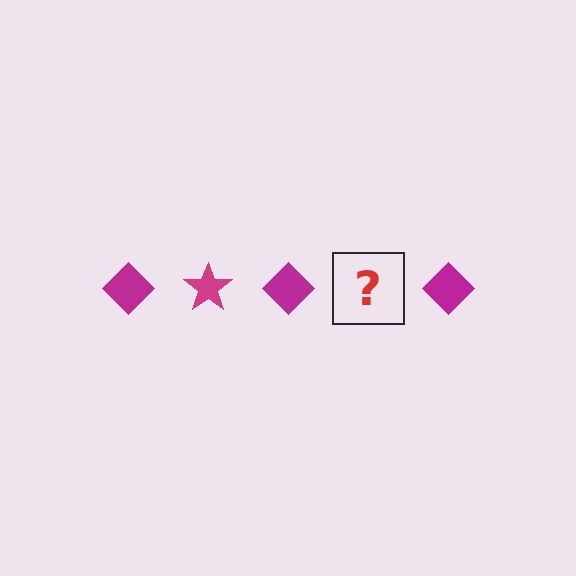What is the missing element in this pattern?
The missing element is a magenta star.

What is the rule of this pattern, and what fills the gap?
The rule is that the pattern cycles through diamond, star shapes in magenta. The gap should be filled with a magenta star.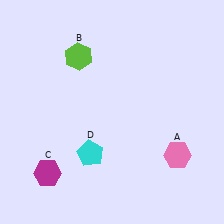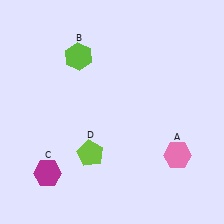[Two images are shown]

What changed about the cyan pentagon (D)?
In Image 1, D is cyan. In Image 2, it changed to lime.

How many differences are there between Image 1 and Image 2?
There is 1 difference between the two images.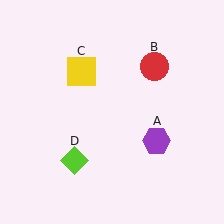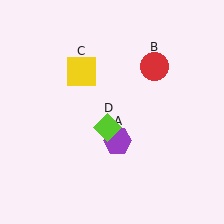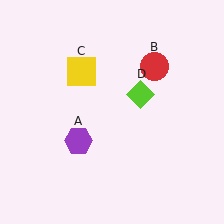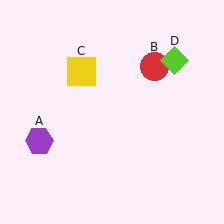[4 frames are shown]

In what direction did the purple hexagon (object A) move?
The purple hexagon (object A) moved left.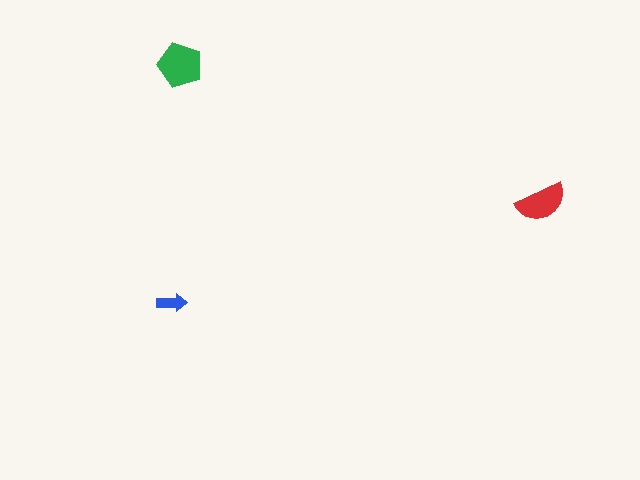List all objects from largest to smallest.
The green pentagon, the red semicircle, the blue arrow.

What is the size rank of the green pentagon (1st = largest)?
1st.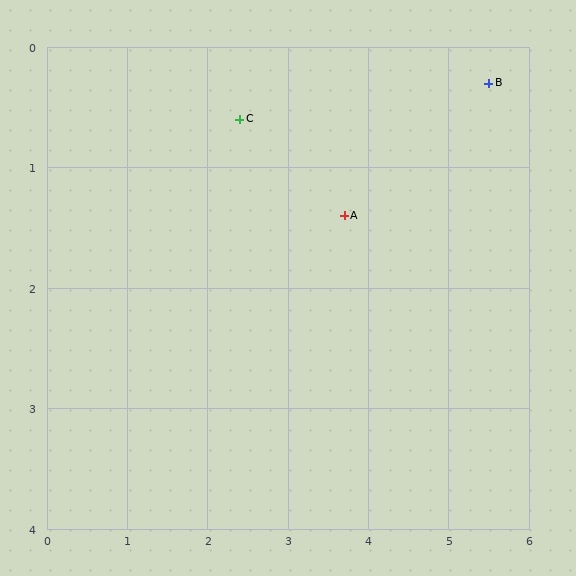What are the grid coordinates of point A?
Point A is at approximately (3.7, 1.4).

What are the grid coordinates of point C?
Point C is at approximately (2.4, 0.6).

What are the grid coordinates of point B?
Point B is at approximately (5.5, 0.3).